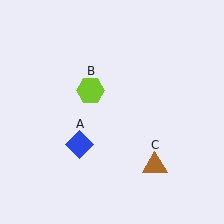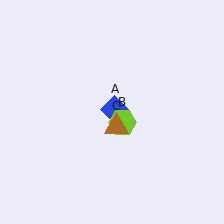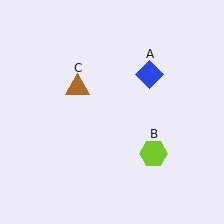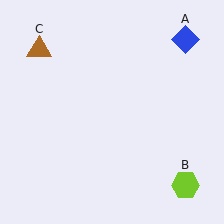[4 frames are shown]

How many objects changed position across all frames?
3 objects changed position: blue diamond (object A), lime hexagon (object B), brown triangle (object C).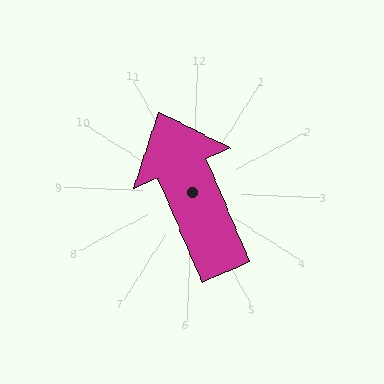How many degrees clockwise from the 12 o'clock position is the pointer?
Approximately 335 degrees.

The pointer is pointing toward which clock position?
Roughly 11 o'clock.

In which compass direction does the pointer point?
Northwest.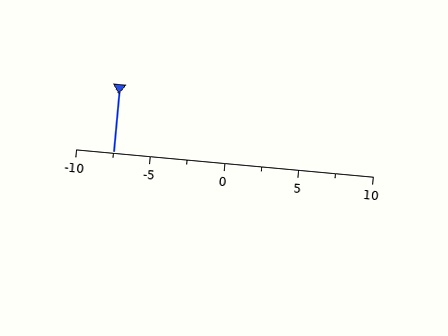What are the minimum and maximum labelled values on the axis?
The axis runs from -10 to 10.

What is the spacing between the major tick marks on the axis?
The major ticks are spaced 5 apart.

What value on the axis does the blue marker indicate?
The marker indicates approximately -7.5.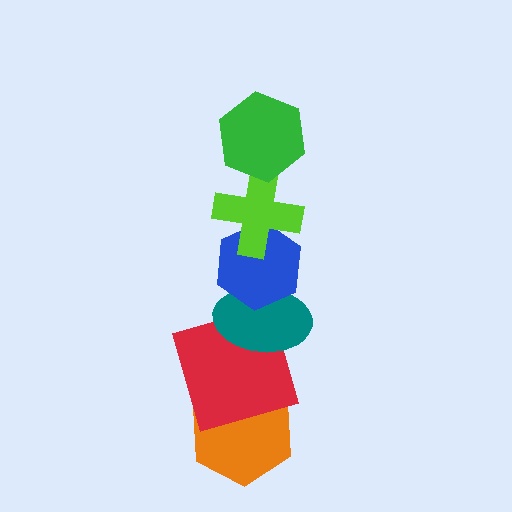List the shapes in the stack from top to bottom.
From top to bottom: the green hexagon, the lime cross, the blue hexagon, the teal ellipse, the red square, the orange hexagon.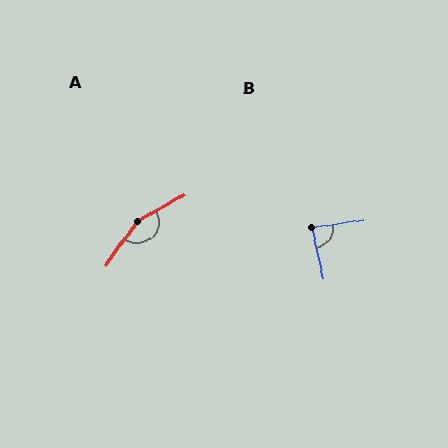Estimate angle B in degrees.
Approximately 85 degrees.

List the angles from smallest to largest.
B (85°), A (155°).